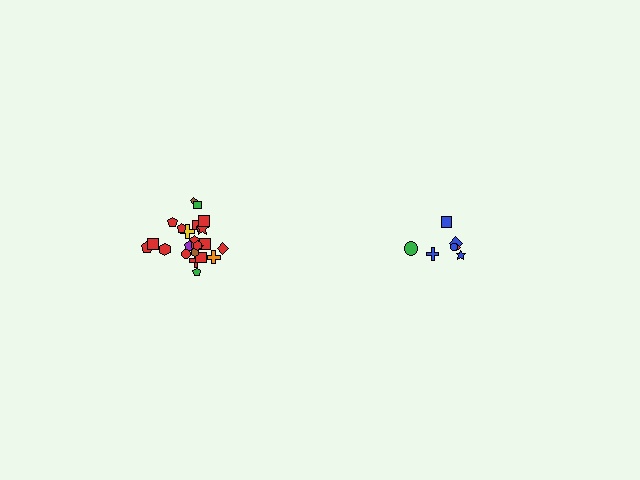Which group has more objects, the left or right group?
The left group.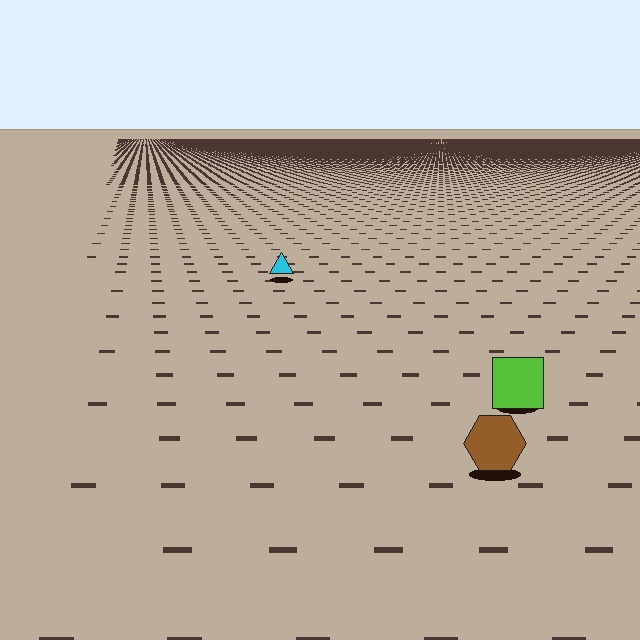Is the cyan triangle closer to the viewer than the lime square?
No. The lime square is closer — you can tell from the texture gradient: the ground texture is coarser near it.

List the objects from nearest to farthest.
From nearest to farthest: the brown hexagon, the lime square, the cyan triangle.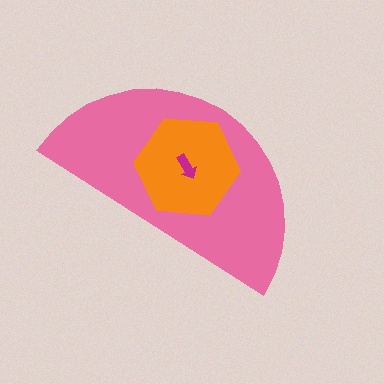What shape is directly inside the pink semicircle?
The orange hexagon.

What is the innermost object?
The magenta arrow.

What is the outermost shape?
The pink semicircle.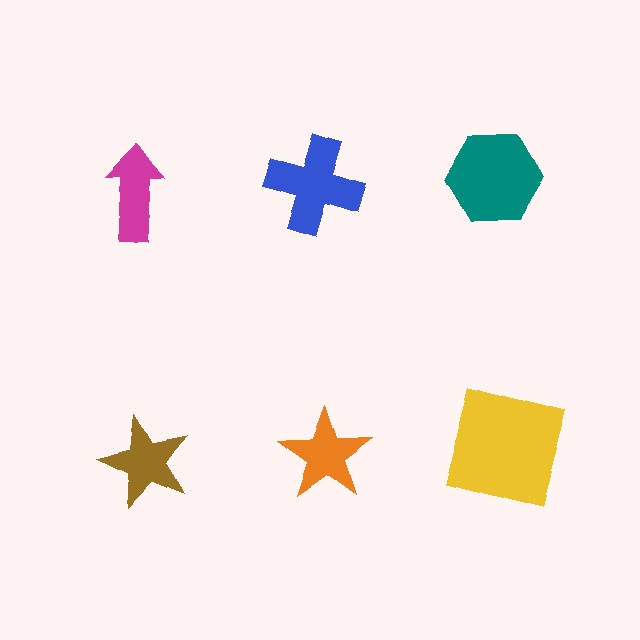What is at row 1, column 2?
A blue cross.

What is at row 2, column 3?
A yellow square.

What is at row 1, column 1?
A magenta arrow.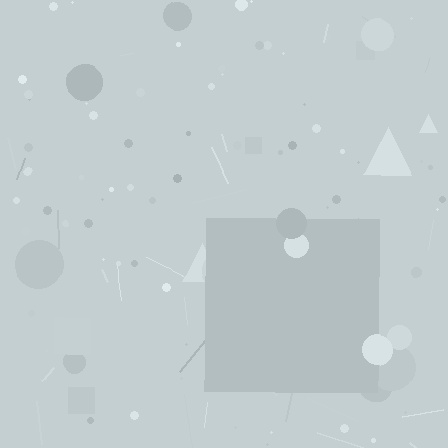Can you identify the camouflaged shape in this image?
The camouflaged shape is a square.